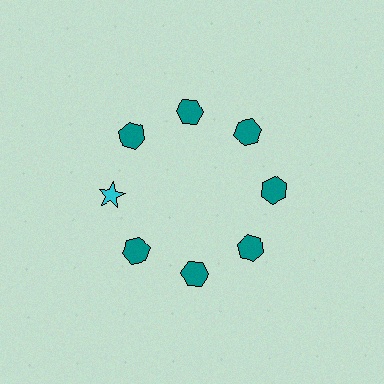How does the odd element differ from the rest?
It differs in both color (cyan instead of teal) and shape (star instead of hexagon).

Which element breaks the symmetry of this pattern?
The cyan star at roughly the 9 o'clock position breaks the symmetry. All other shapes are teal hexagons.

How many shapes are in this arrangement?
There are 8 shapes arranged in a ring pattern.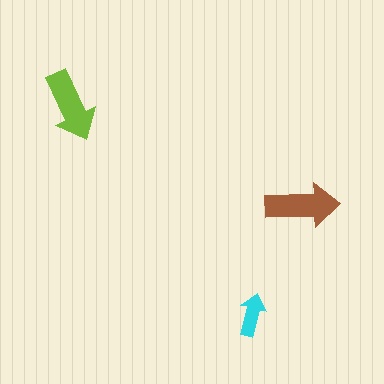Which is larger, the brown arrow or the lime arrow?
The brown one.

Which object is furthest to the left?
The lime arrow is leftmost.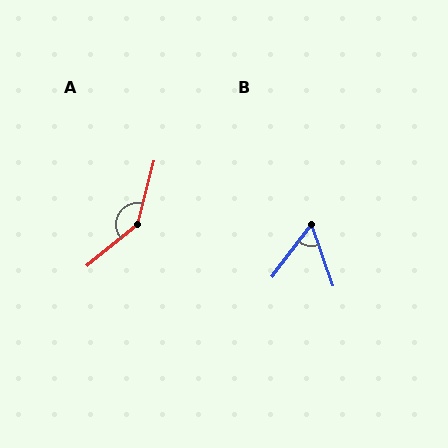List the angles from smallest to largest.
B (56°), A (145°).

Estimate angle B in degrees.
Approximately 56 degrees.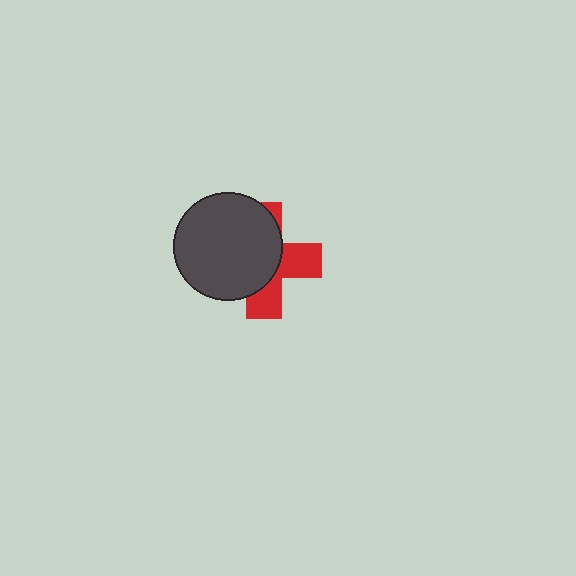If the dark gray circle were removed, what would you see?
You would see the complete red cross.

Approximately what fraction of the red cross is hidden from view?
Roughly 59% of the red cross is hidden behind the dark gray circle.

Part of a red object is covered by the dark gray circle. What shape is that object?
It is a cross.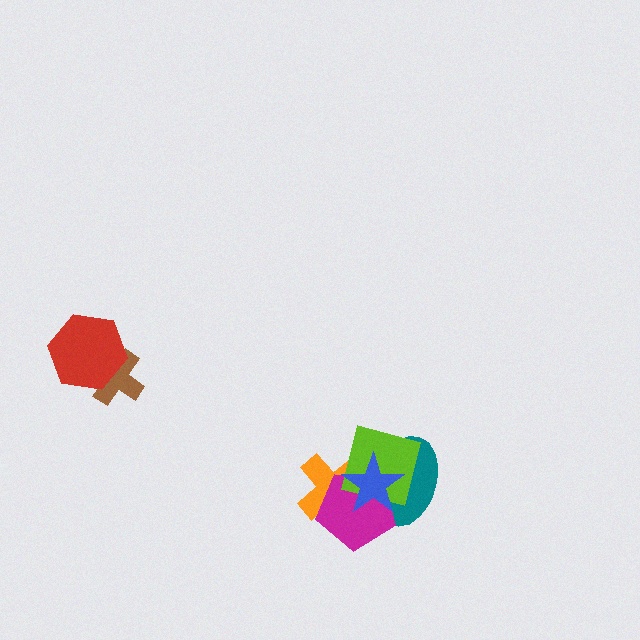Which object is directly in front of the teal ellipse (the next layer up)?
The orange cross is directly in front of the teal ellipse.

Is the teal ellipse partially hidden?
Yes, it is partially covered by another shape.